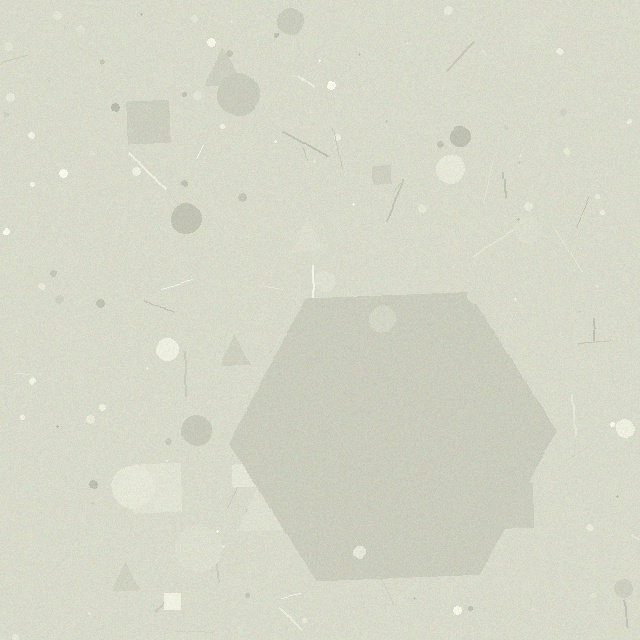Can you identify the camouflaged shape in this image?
The camouflaged shape is a hexagon.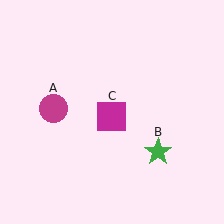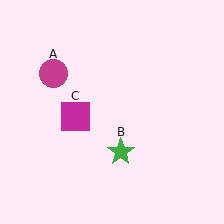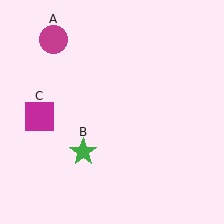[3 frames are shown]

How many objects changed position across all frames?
3 objects changed position: magenta circle (object A), green star (object B), magenta square (object C).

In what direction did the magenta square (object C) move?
The magenta square (object C) moved left.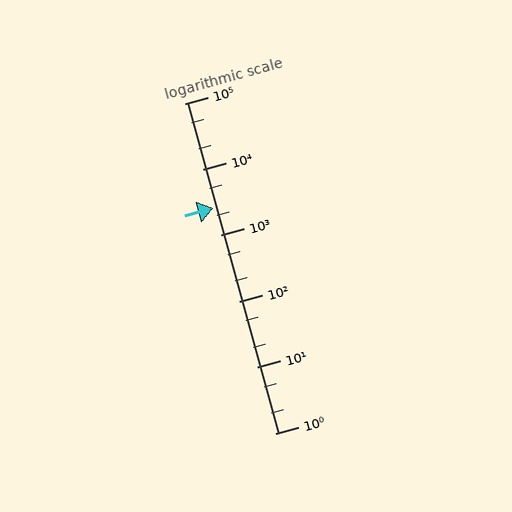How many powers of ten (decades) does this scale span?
The scale spans 5 decades, from 1 to 100000.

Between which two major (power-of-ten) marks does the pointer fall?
The pointer is between 1000 and 10000.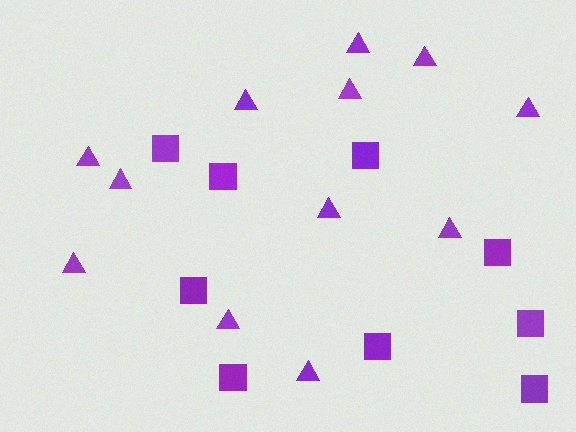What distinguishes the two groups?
There are 2 groups: one group of triangles (12) and one group of squares (9).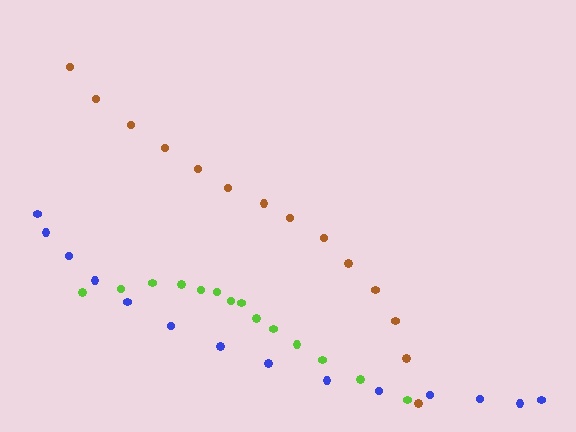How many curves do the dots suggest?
There are 3 distinct paths.